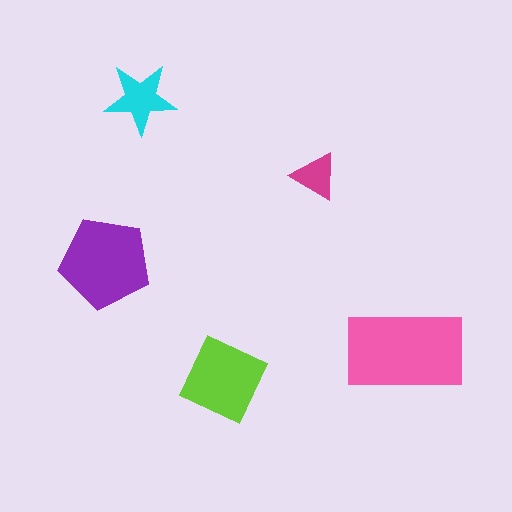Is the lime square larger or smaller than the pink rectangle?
Smaller.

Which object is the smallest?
The magenta triangle.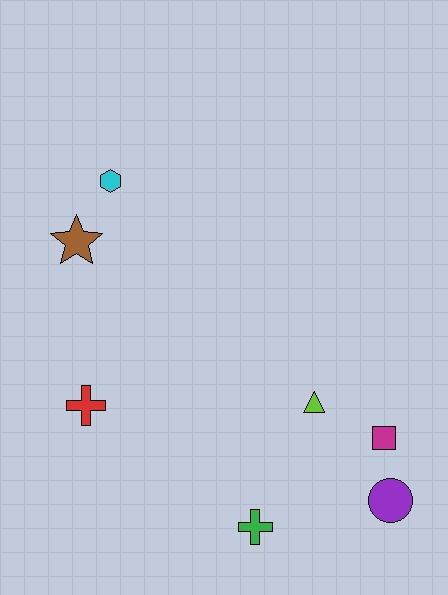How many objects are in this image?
There are 7 objects.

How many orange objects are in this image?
There are no orange objects.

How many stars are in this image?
There is 1 star.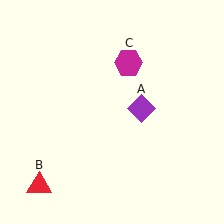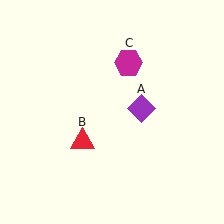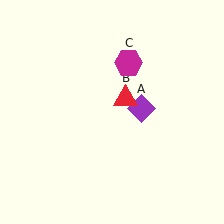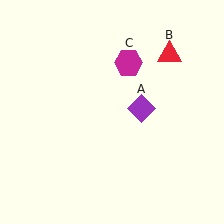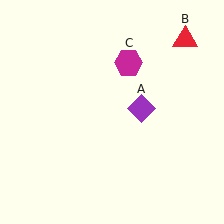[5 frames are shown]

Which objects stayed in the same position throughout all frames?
Purple diamond (object A) and magenta hexagon (object C) remained stationary.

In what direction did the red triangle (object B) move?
The red triangle (object B) moved up and to the right.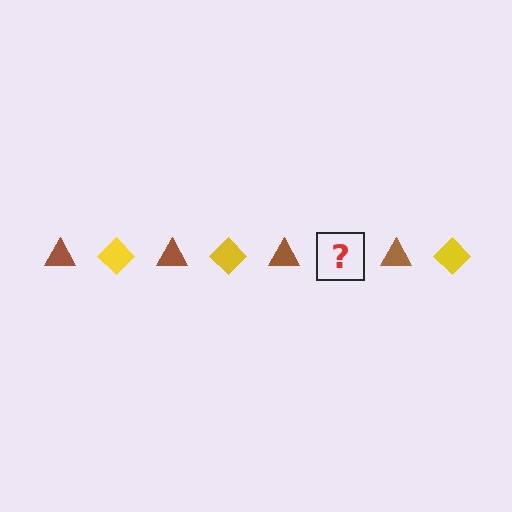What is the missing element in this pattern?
The missing element is a yellow diamond.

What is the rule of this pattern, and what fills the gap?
The rule is that the pattern alternates between brown triangle and yellow diamond. The gap should be filled with a yellow diamond.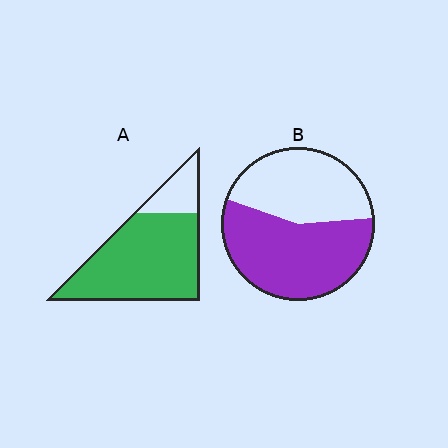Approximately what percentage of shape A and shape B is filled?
A is approximately 80% and B is approximately 55%.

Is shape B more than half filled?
Yes.